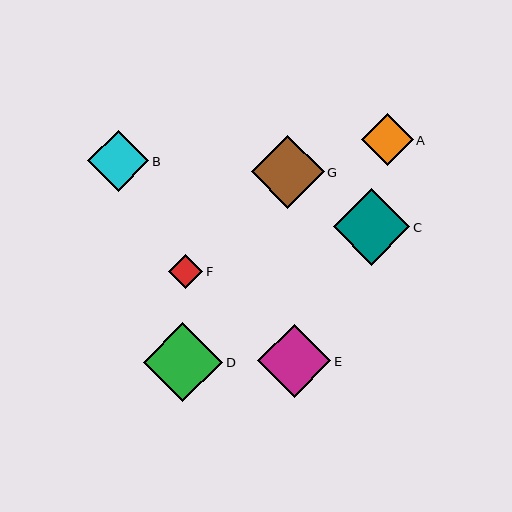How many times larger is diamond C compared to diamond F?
Diamond C is approximately 2.2 times the size of diamond F.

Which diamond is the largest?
Diamond D is the largest with a size of approximately 79 pixels.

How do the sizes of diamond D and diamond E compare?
Diamond D and diamond E are approximately the same size.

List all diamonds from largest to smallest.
From largest to smallest: D, C, G, E, B, A, F.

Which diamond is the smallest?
Diamond F is the smallest with a size of approximately 34 pixels.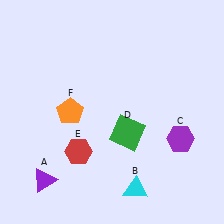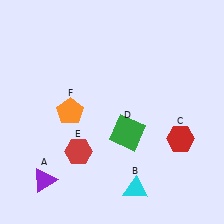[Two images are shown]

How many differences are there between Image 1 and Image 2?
There is 1 difference between the two images.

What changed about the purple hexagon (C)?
In Image 1, C is purple. In Image 2, it changed to red.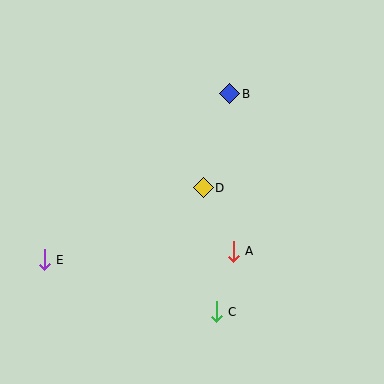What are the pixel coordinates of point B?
Point B is at (230, 94).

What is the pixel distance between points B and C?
The distance between B and C is 219 pixels.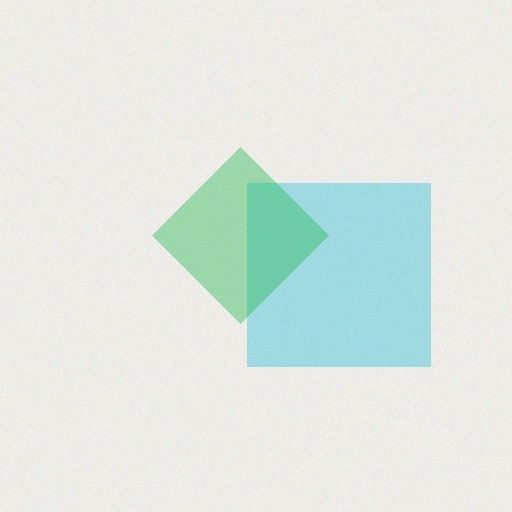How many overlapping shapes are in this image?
There are 2 overlapping shapes in the image.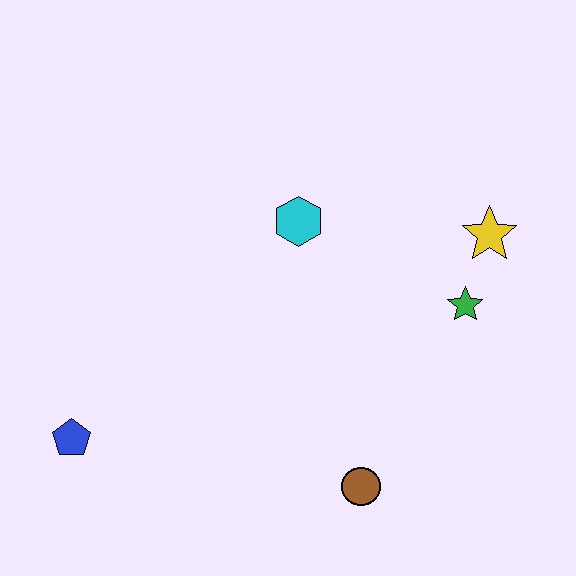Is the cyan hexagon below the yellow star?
No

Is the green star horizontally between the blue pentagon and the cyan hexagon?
No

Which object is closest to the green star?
The yellow star is closest to the green star.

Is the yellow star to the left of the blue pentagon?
No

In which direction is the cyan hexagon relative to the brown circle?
The cyan hexagon is above the brown circle.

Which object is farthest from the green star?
The blue pentagon is farthest from the green star.